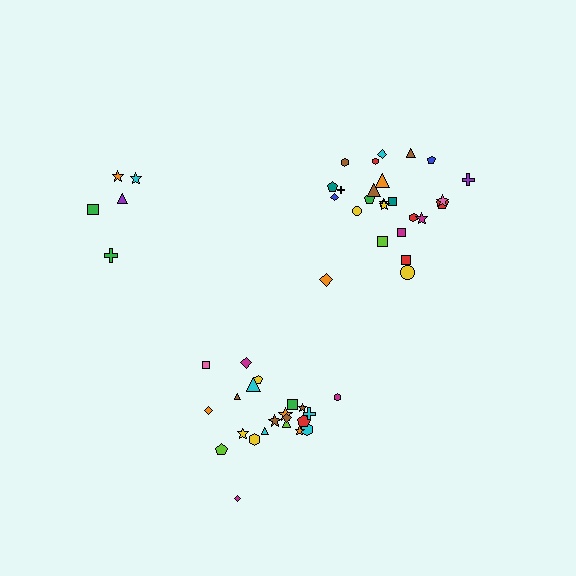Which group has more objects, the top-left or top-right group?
The top-right group.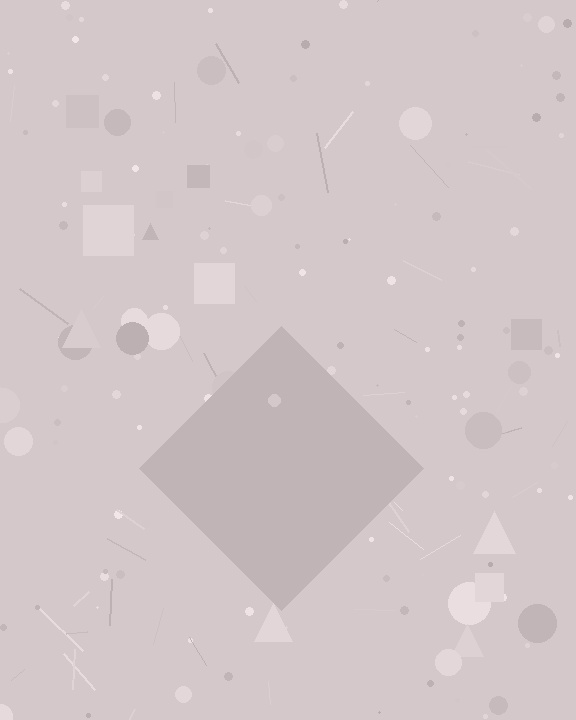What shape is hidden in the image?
A diamond is hidden in the image.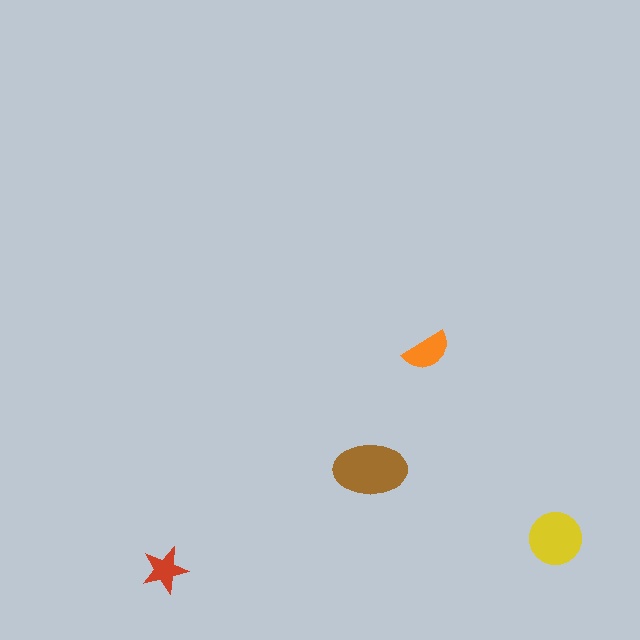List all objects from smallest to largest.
The red star, the orange semicircle, the yellow circle, the brown ellipse.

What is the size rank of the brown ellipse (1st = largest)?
1st.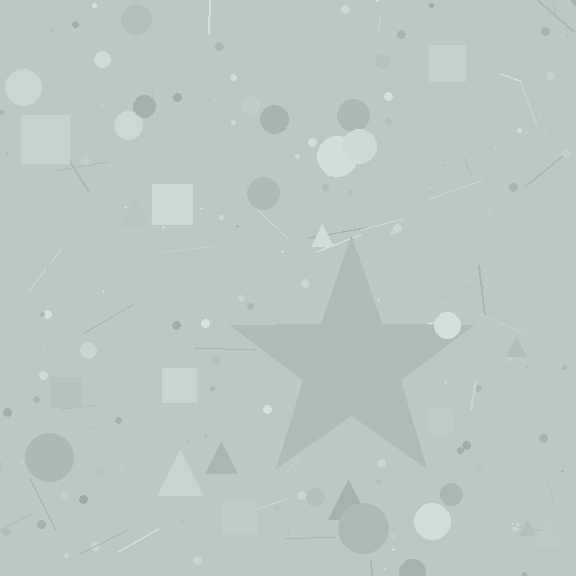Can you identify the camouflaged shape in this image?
The camouflaged shape is a star.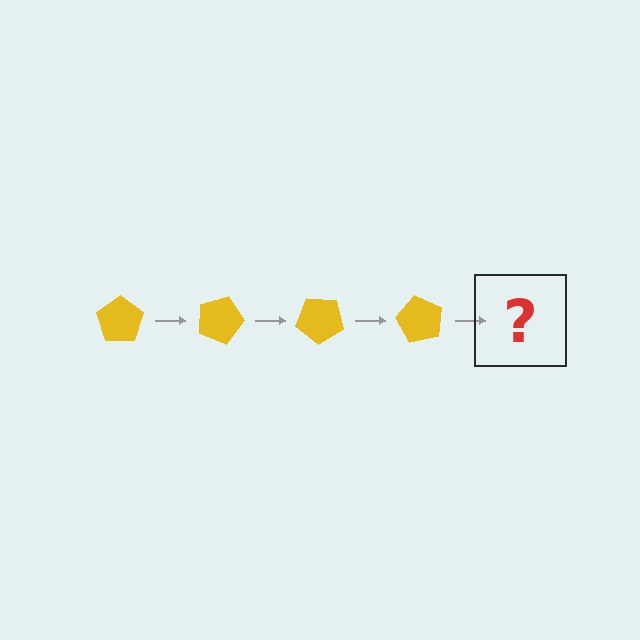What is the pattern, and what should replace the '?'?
The pattern is that the pentagon rotates 20 degrees each step. The '?' should be a yellow pentagon rotated 80 degrees.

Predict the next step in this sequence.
The next step is a yellow pentagon rotated 80 degrees.